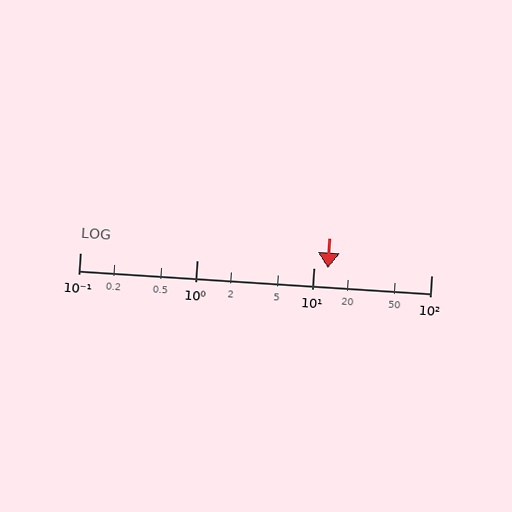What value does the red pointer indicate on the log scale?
The pointer indicates approximately 13.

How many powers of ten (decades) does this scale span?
The scale spans 3 decades, from 0.1 to 100.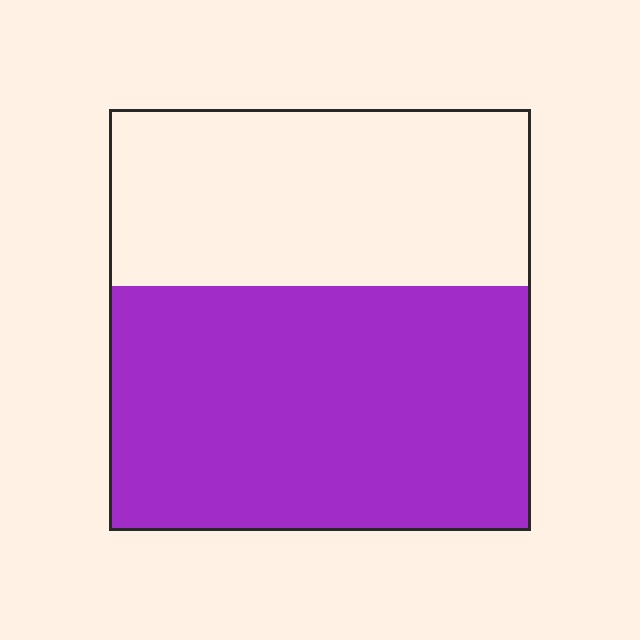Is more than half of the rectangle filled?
Yes.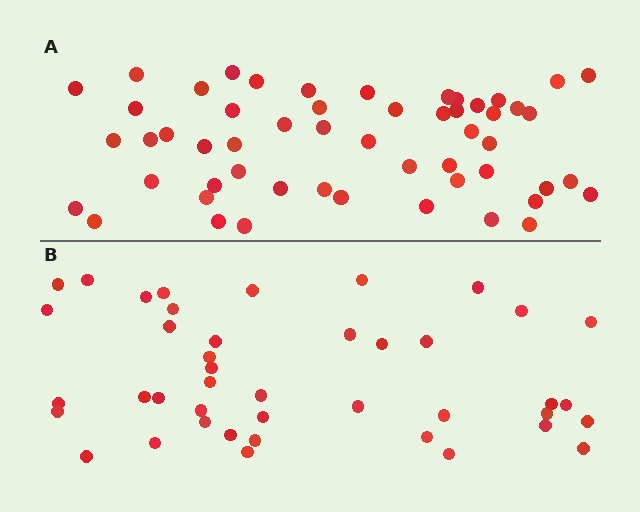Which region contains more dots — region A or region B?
Region A (the top region) has more dots.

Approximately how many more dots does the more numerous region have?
Region A has roughly 12 or so more dots than region B.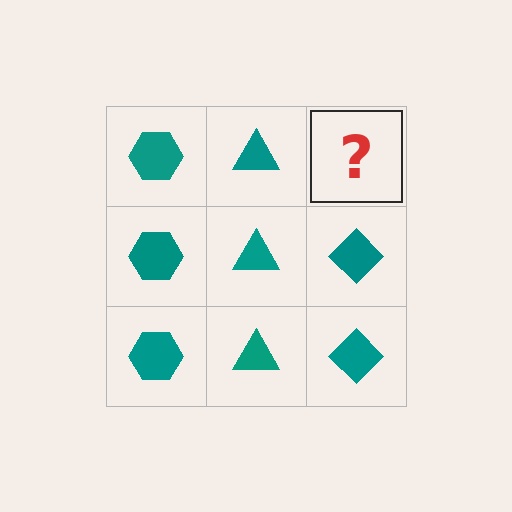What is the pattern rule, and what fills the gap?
The rule is that each column has a consistent shape. The gap should be filled with a teal diamond.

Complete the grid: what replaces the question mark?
The question mark should be replaced with a teal diamond.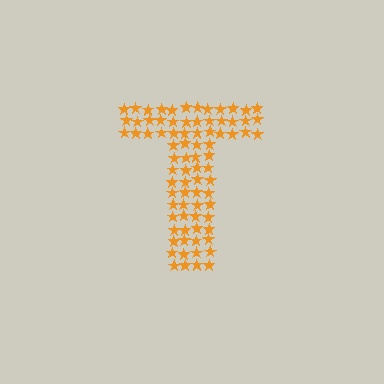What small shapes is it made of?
It is made of small stars.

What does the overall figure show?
The overall figure shows the letter T.